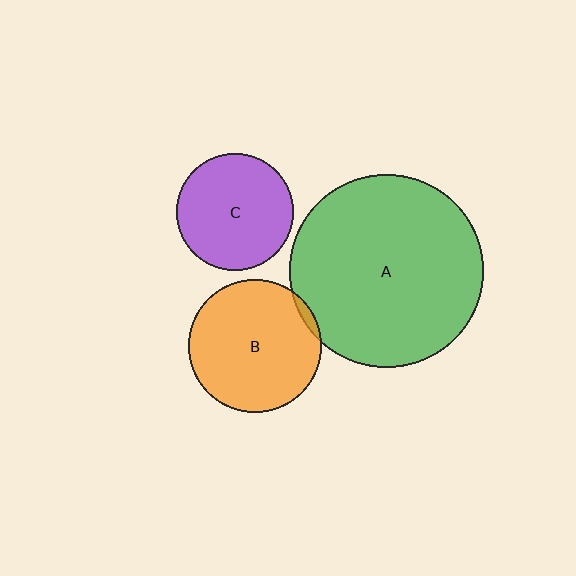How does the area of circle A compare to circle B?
Approximately 2.1 times.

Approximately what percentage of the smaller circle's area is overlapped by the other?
Approximately 5%.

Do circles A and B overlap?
Yes.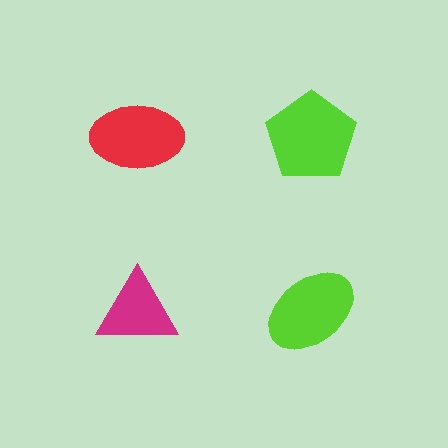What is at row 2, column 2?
A lime ellipse.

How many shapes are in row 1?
2 shapes.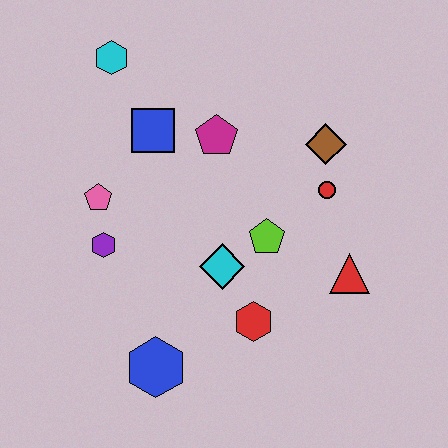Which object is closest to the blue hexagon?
The red hexagon is closest to the blue hexagon.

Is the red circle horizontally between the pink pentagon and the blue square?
No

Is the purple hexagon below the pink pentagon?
Yes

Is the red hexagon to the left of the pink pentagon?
No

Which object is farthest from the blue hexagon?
The cyan hexagon is farthest from the blue hexagon.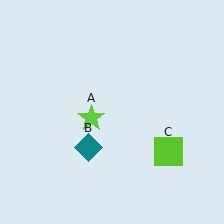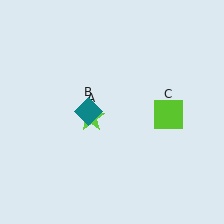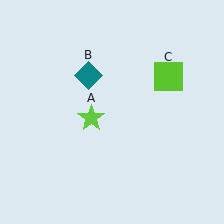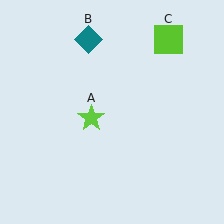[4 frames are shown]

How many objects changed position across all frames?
2 objects changed position: teal diamond (object B), lime square (object C).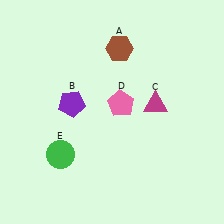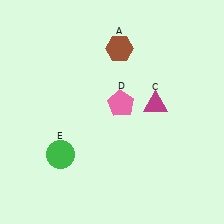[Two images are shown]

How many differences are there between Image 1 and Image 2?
There is 1 difference between the two images.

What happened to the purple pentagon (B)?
The purple pentagon (B) was removed in Image 2. It was in the top-left area of Image 1.